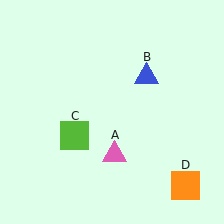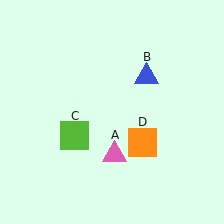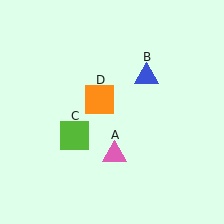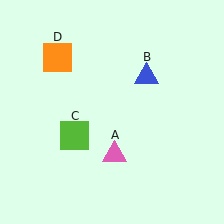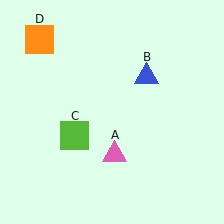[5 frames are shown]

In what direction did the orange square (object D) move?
The orange square (object D) moved up and to the left.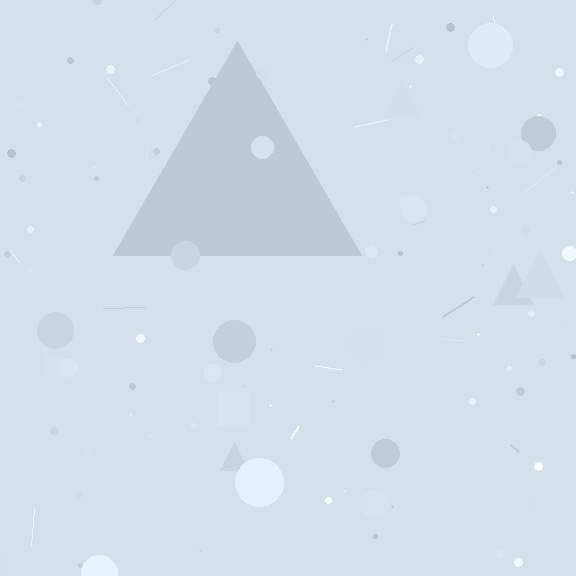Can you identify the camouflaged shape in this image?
The camouflaged shape is a triangle.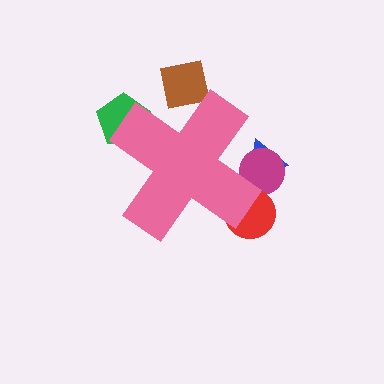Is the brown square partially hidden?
Yes, the brown square is partially hidden behind the pink cross.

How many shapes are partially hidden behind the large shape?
5 shapes are partially hidden.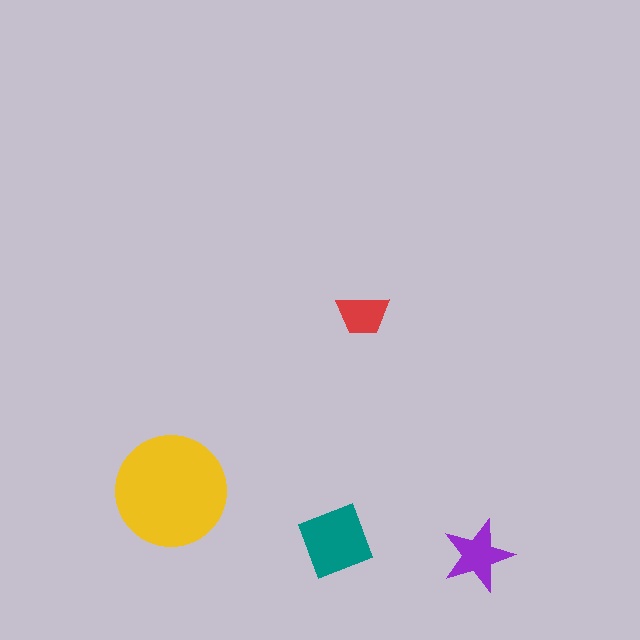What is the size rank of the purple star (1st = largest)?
3rd.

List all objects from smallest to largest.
The red trapezoid, the purple star, the teal square, the yellow circle.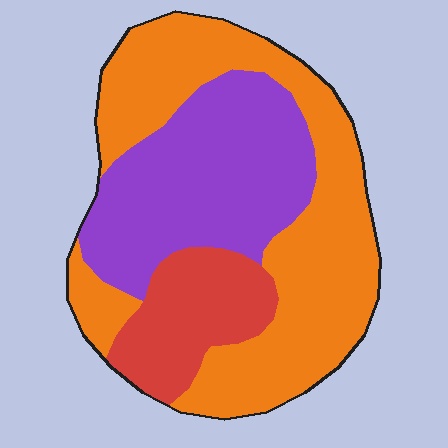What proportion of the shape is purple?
Purple takes up about one third (1/3) of the shape.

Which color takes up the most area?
Orange, at roughly 50%.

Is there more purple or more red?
Purple.